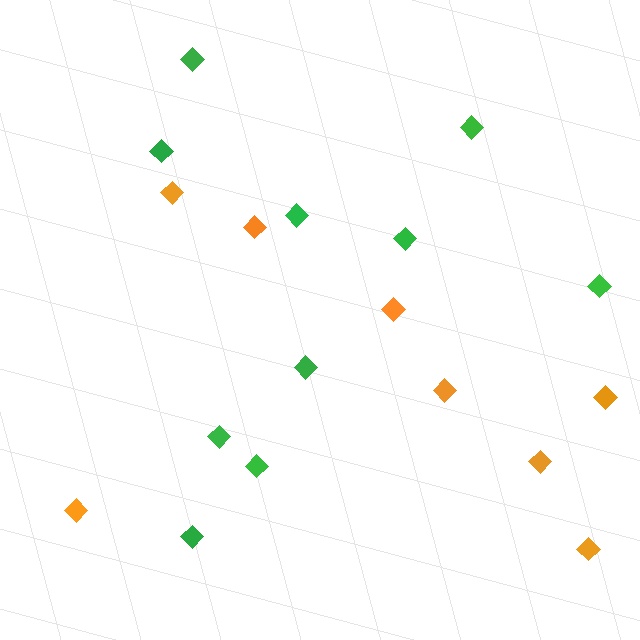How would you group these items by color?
There are 2 groups: one group of green diamonds (10) and one group of orange diamonds (8).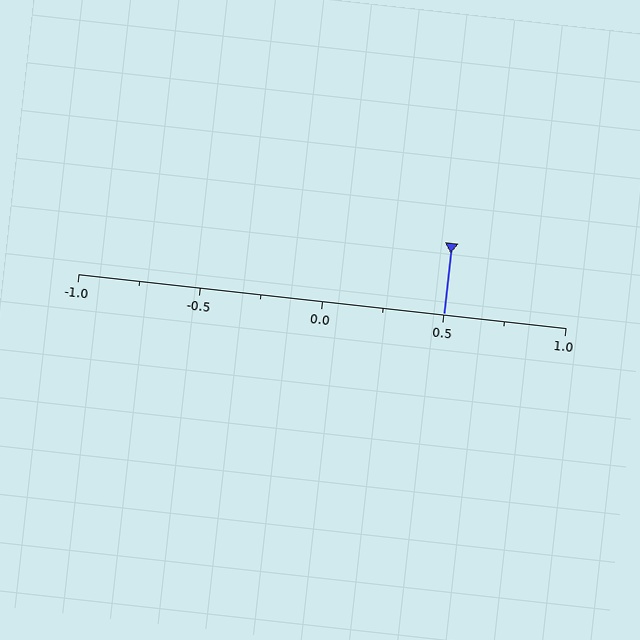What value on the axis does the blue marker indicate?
The marker indicates approximately 0.5.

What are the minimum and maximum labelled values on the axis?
The axis runs from -1.0 to 1.0.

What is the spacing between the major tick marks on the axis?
The major ticks are spaced 0.5 apart.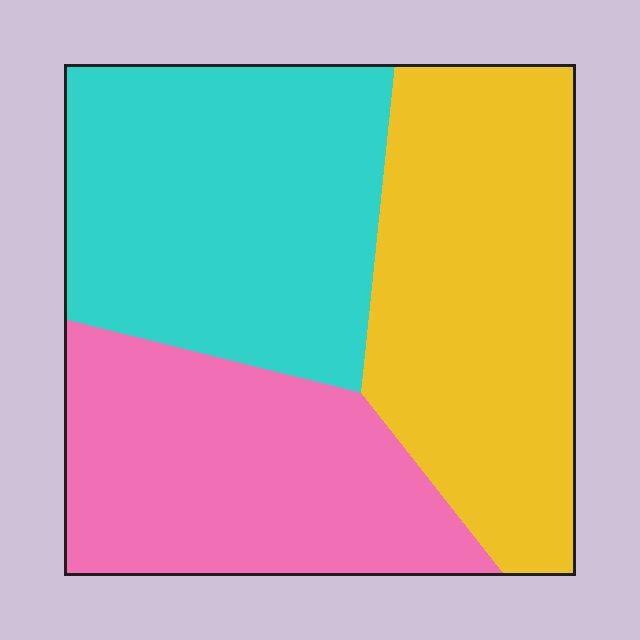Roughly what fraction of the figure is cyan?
Cyan covers around 35% of the figure.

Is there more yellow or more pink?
Yellow.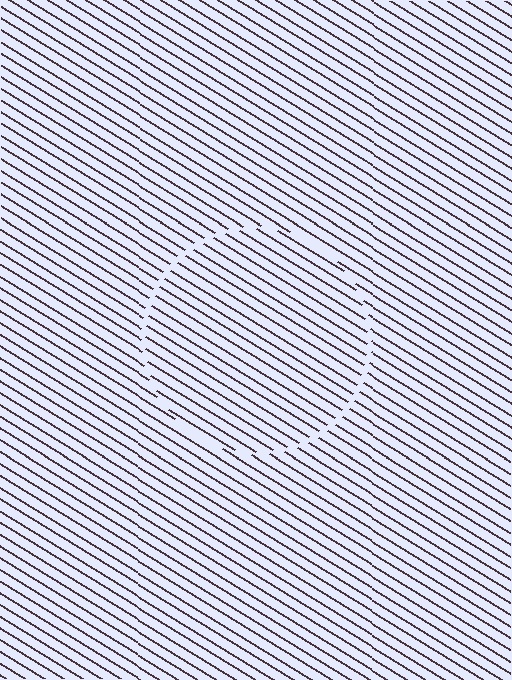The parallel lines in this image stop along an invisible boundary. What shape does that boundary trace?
An illusory circle. The interior of the shape contains the same grating, shifted by half a period — the contour is defined by the phase discontinuity where line-ends from the inner and outer gratings abut.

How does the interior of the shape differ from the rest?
The interior of the shape contains the same grating, shifted by half a period — the contour is defined by the phase discontinuity where line-ends from the inner and outer gratings abut.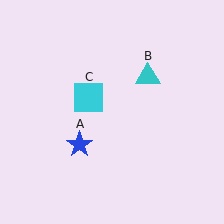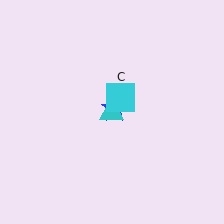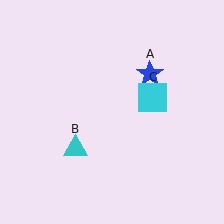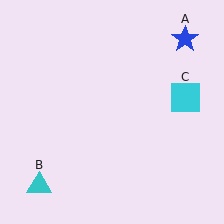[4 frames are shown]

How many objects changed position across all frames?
3 objects changed position: blue star (object A), cyan triangle (object B), cyan square (object C).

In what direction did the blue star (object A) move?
The blue star (object A) moved up and to the right.